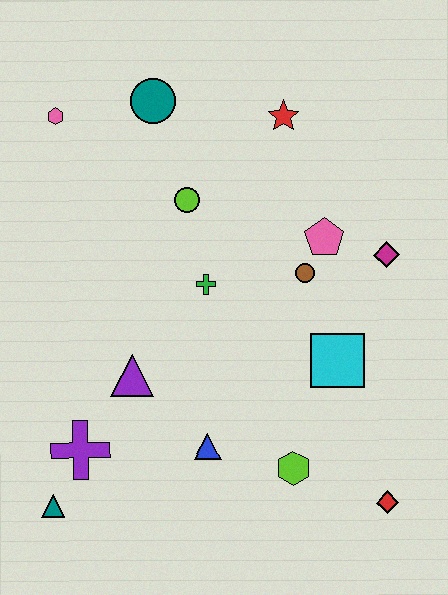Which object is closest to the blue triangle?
The lime hexagon is closest to the blue triangle.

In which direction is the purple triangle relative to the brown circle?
The purple triangle is to the left of the brown circle.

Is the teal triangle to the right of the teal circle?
No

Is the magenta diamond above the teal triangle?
Yes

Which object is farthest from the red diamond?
The pink hexagon is farthest from the red diamond.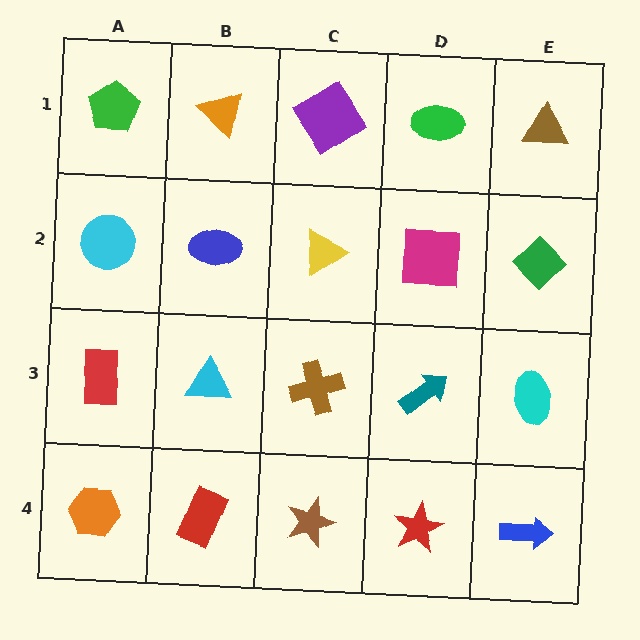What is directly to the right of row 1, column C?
A green ellipse.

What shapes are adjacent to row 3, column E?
A green diamond (row 2, column E), a blue arrow (row 4, column E), a teal arrow (row 3, column D).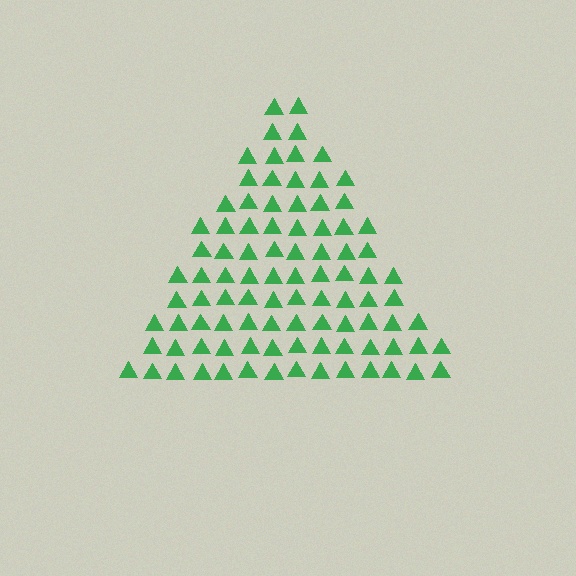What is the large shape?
The large shape is a triangle.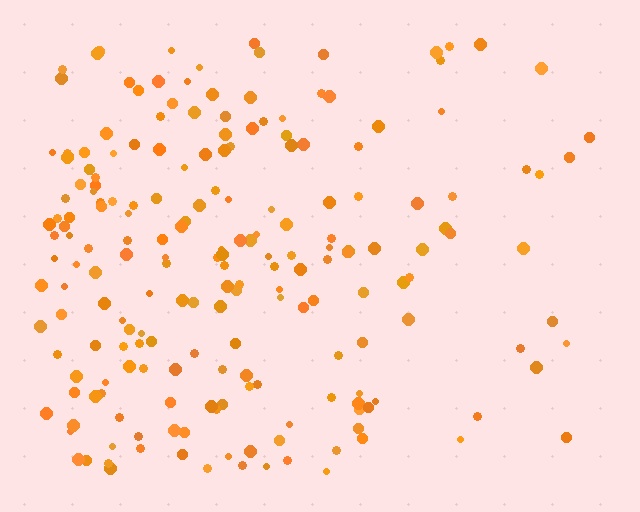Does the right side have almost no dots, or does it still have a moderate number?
Still a moderate number, just noticeably fewer than the left.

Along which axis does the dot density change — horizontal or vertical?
Horizontal.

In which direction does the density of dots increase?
From right to left, with the left side densest.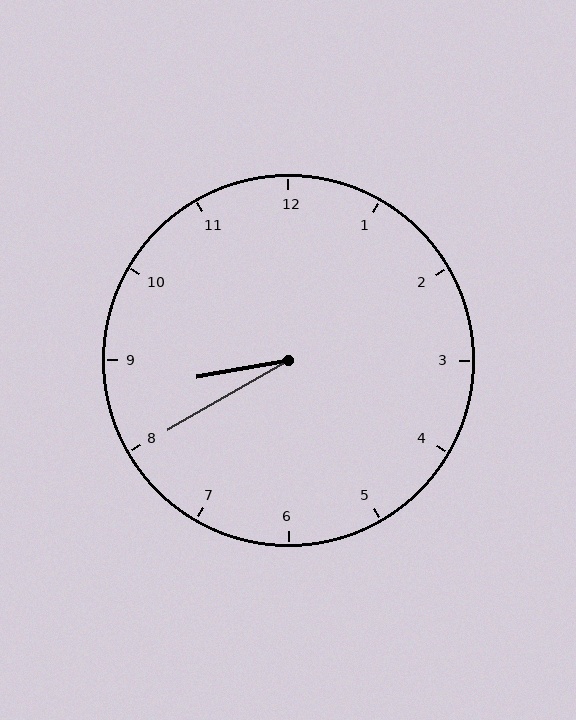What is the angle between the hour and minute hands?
Approximately 20 degrees.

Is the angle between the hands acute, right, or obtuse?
It is acute.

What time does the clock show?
8:40.